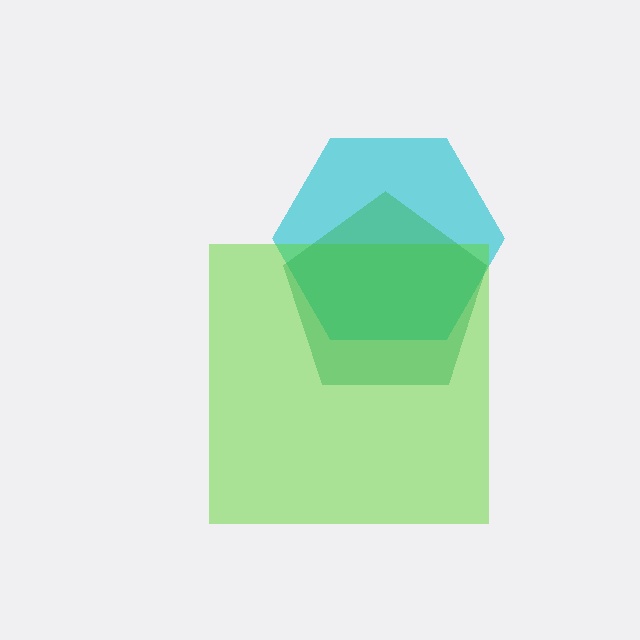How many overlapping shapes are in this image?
There are 3 overlapping shapes in the image.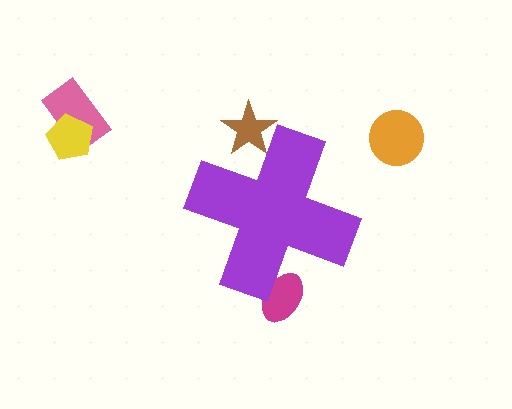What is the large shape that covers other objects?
A purple cross.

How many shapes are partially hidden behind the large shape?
2 shapes are partially hidden.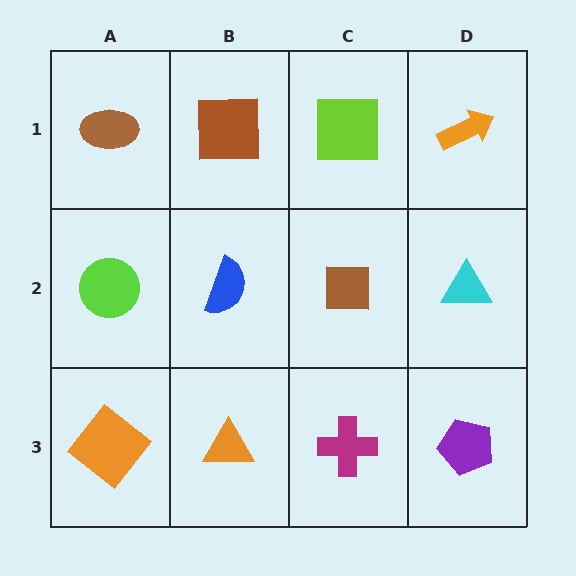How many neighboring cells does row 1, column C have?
3.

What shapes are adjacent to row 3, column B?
A blue semicircle (row 2, column B), an orange diamond (row 3, column A), a magenta cross (row 3, column C).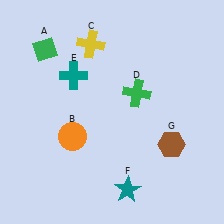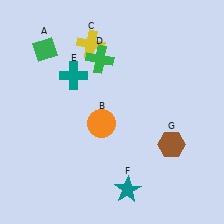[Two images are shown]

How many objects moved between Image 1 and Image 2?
2 objects moved between the two images.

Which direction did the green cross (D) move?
The green cross (D) moved left.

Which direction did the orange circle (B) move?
The orange circle (B) moved right.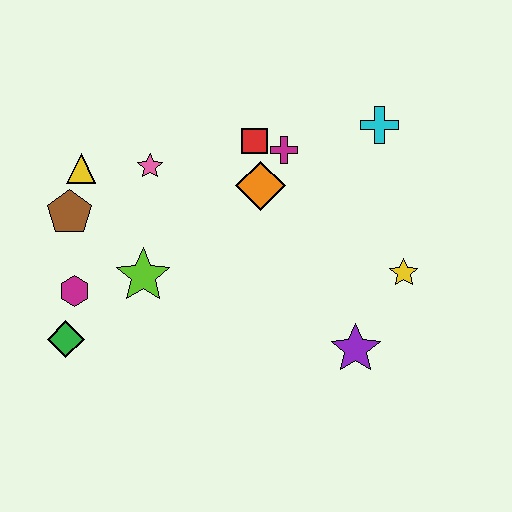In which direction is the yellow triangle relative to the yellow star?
The yellow triangle is to the left of the yellow star.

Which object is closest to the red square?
The magenta cross is closest to the red square.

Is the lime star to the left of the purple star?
Yes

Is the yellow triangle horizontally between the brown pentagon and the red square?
Yes